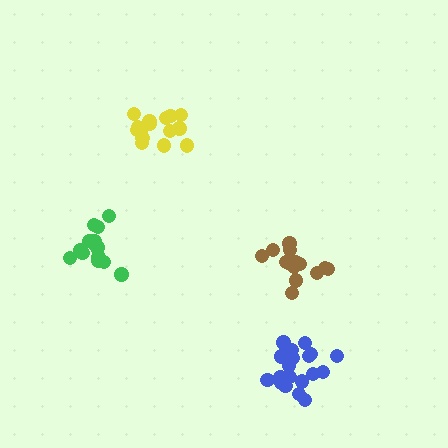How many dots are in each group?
Group 1: 15 dots, Group 2: 14 dots, Group 3: 19 dots, Group 4: 15 dots (63 total).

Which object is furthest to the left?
The green cluster is leftmost.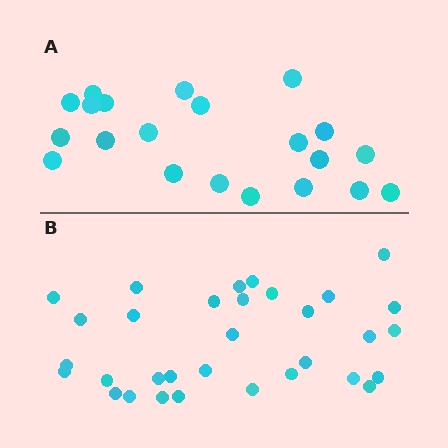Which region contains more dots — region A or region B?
Region B (the bottom region) has more dots.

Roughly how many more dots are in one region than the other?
Region B has roughly 12 or so more dots than region A.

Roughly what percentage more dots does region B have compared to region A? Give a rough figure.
About 50% more.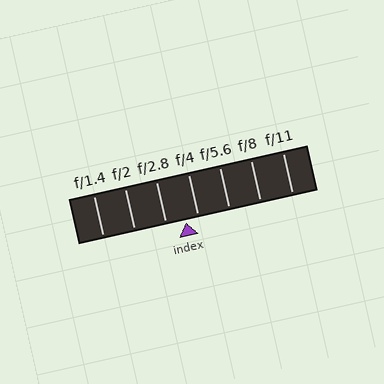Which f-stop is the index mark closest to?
The index mark is closest to f/4.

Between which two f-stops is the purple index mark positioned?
The index mark is between f/2.8 and f/4.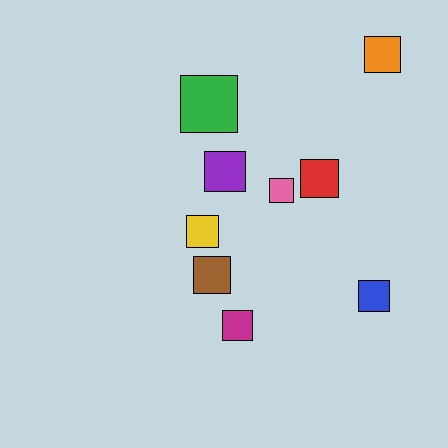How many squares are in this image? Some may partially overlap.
There are 9 squares.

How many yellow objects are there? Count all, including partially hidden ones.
There is 1 yellow object.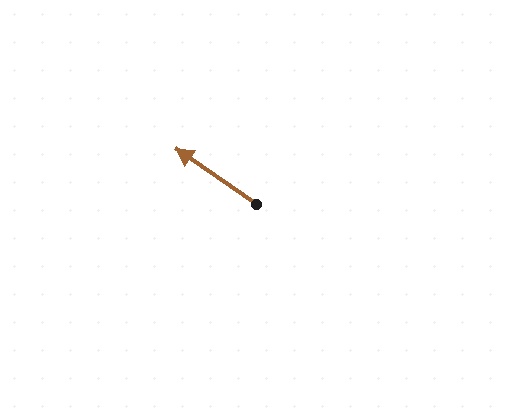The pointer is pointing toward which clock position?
Roughly 10 o'clock.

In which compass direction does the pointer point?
Northwest.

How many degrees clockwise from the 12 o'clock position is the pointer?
Approximately 305 degrees.